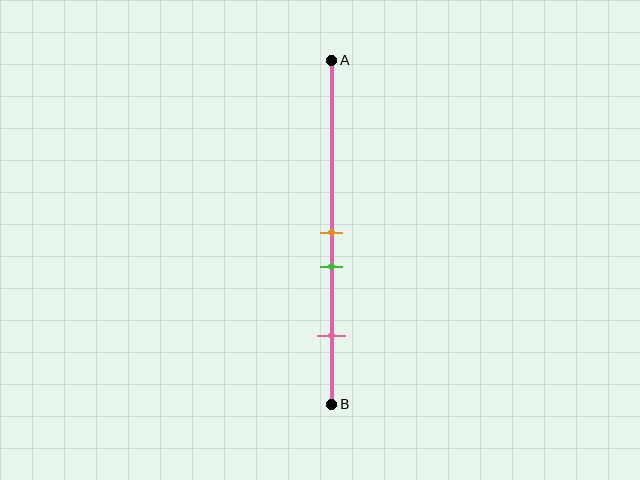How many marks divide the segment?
There are 3 marks dividing the segment.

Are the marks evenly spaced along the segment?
No, the marks are not evenly spaced.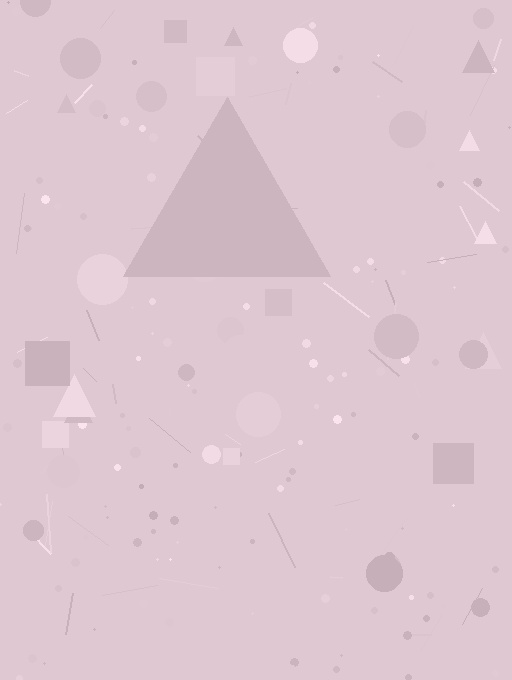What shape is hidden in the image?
A triangle is hidden in the image.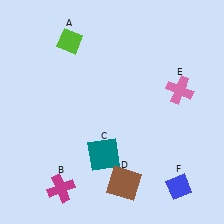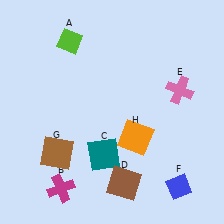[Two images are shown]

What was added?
A brown square (G), an orange square (H) were added in Image 2.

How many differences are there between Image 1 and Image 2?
There are 2 differences between the two images.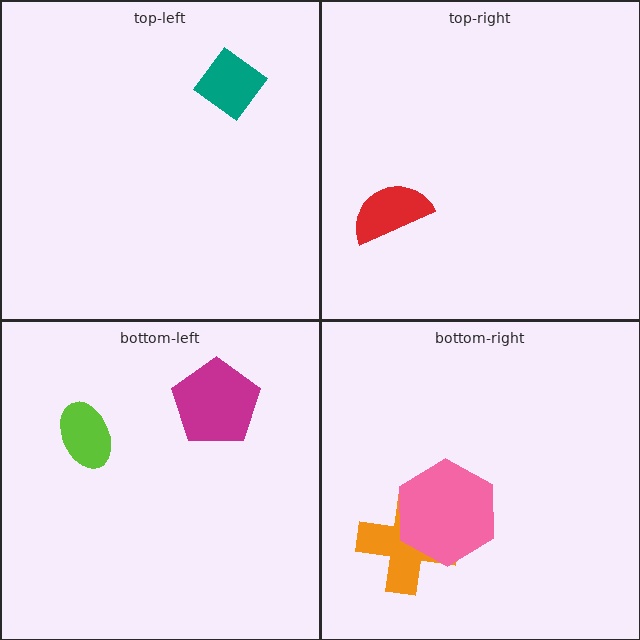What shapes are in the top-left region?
The teal diamond.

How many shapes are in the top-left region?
1.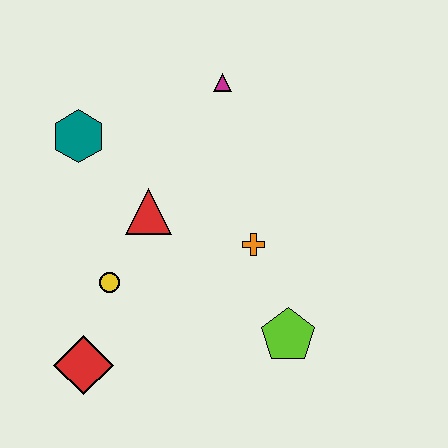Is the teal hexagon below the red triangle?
No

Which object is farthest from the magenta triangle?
The red diamond is farthest from the magenta triangle.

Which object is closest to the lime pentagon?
The orange cross is closest to the lime pentagon.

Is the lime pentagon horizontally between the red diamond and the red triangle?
No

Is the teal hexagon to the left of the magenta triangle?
Yes